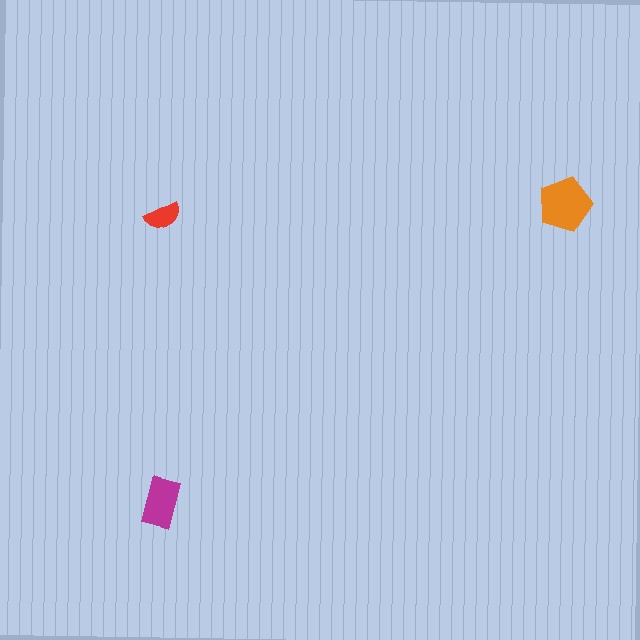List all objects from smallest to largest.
The red semicircle, the magenta rectangle, the orange pentagon.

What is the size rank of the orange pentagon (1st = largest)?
1st.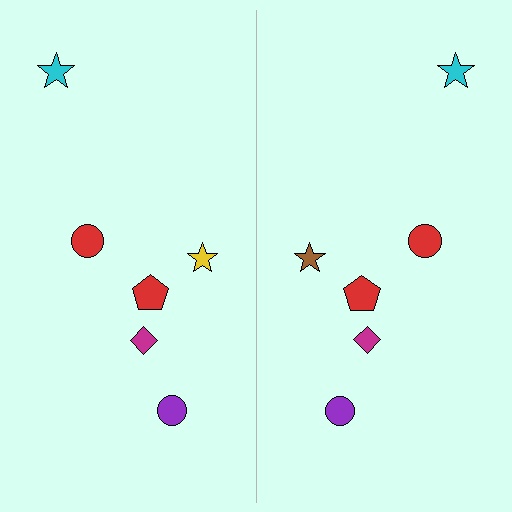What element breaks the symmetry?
The brown star on the right side breaks the symmetry — its mirror counterpart is yellow.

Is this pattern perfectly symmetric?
No, the pattern is not perfectly symmetric. The brown star on the right side breaks the symmetry — its mirror counterpart is yellow.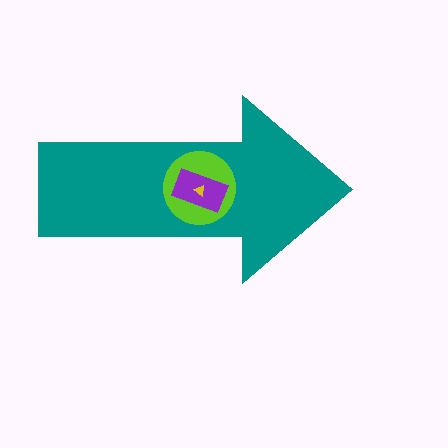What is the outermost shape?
The teal arrow.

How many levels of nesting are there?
4.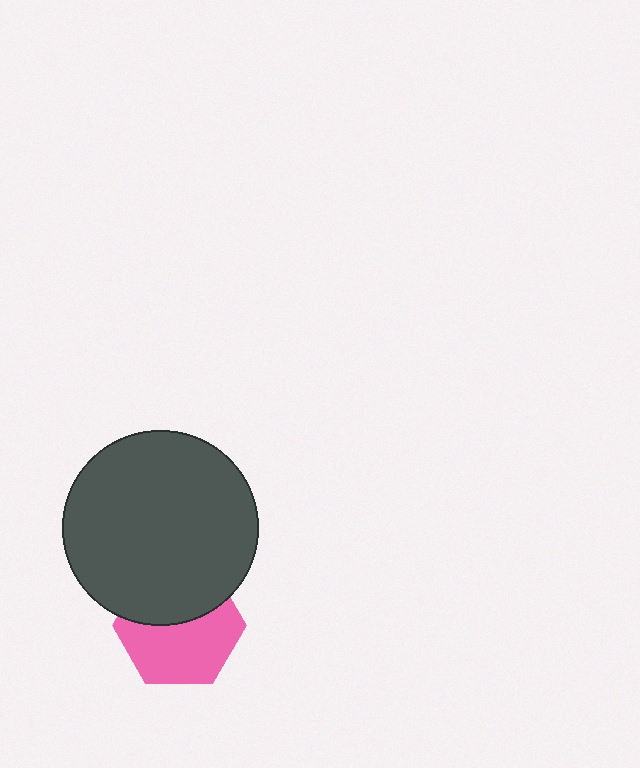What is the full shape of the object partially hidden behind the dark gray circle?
The partially hidden object is a pink hexagon.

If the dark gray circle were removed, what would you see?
You would see the complete pink hexagon.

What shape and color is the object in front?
The object in front is a dark gray circle.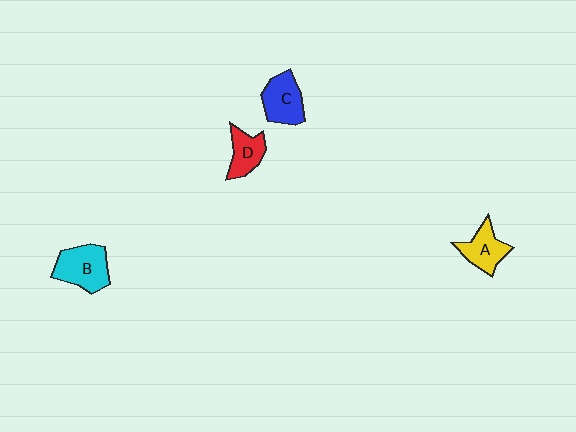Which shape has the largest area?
Shape B (cyan).